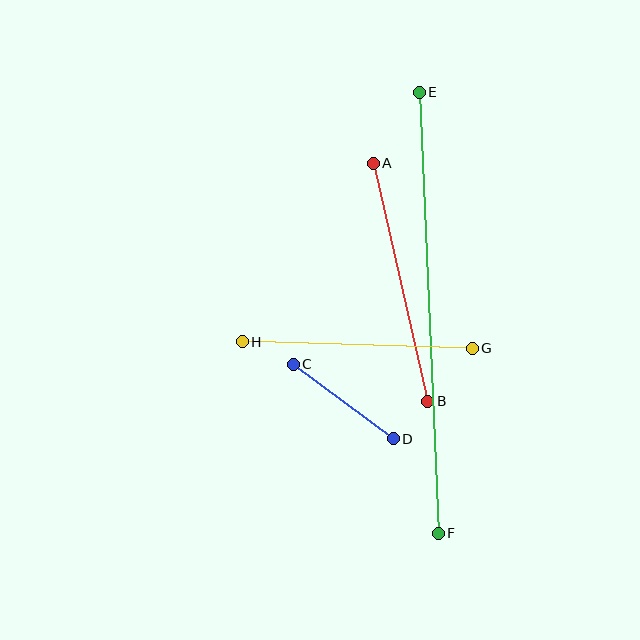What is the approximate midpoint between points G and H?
The midpoint is at approximately (357, 345) pixels.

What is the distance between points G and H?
The distance is approximately 230 pixels.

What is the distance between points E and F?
The distance is approximately 441 pixels.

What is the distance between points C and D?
The distance is approximately 125 pixels.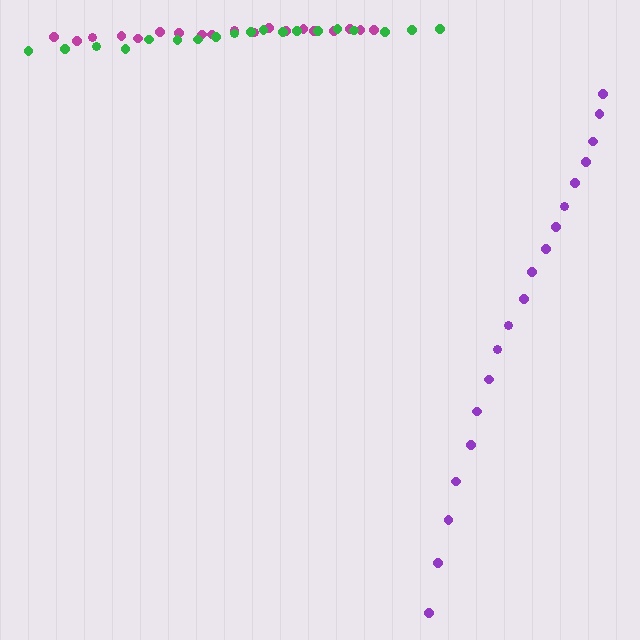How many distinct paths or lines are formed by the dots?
There are 3 distinct paths.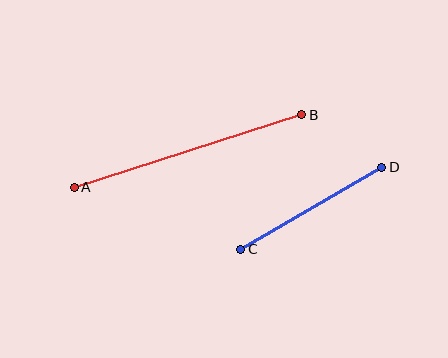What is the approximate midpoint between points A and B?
The midpoint is at approximately (188, 151) pixels.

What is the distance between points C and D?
The distance is approximately 163 pixels.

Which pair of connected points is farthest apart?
Points A and B are farthest apart.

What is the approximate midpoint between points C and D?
The midpoint is at approximately (311, 208) pixels.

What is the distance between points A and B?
The distance is approximately 239 pixels.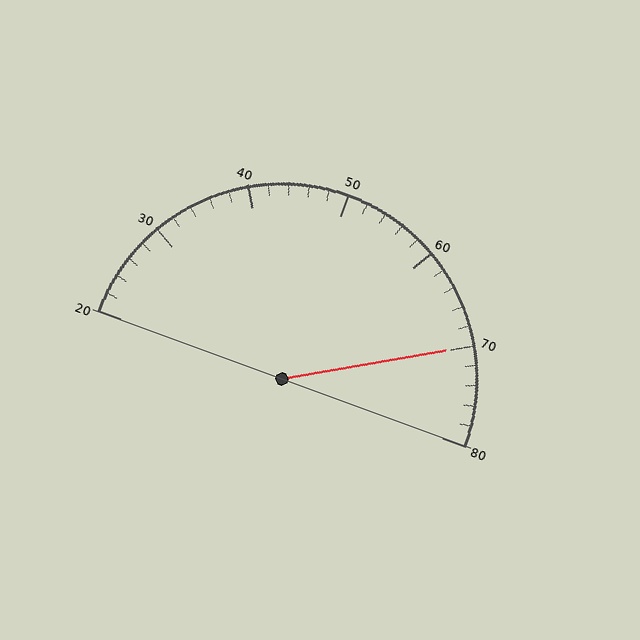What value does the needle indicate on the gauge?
The needle indicates approximately 70.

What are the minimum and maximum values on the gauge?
The gauge ranges from 20 to 80.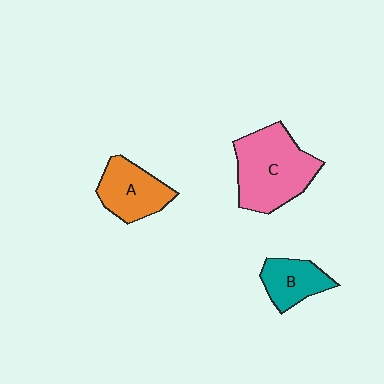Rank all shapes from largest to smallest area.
From largest to smallest: C (pink), A (orange), B (teal).